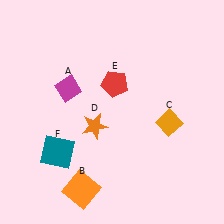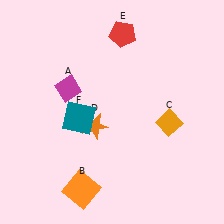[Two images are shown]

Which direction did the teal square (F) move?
The teal square (F) moved up.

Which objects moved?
The objects that moved are: the red pentagon (E), the teal square (F).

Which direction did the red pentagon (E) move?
The red pentagon (E) moved up.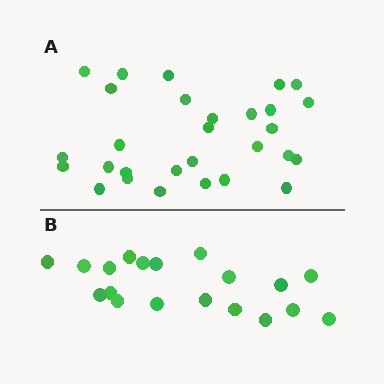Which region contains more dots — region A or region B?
Region A (the top region) has more dots.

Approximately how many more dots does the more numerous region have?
Region A has roughly 10 or so more dots than region B.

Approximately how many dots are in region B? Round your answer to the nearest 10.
About 20 dots. (The exact count is 19, which rounds to 20.)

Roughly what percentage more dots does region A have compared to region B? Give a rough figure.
About 55% more.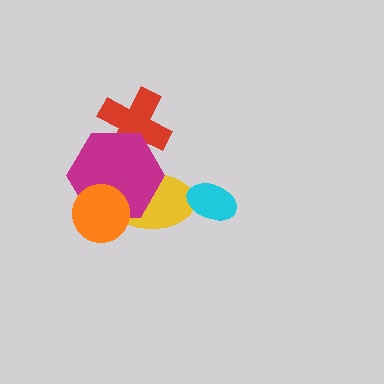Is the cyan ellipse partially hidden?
No, no other shape covers it.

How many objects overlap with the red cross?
1 object overlaps with the red cross.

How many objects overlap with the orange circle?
2 objects overlap with the orange circle.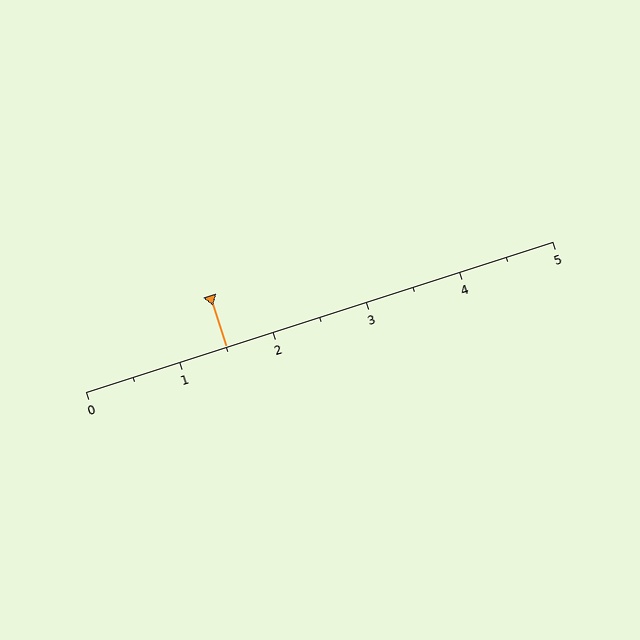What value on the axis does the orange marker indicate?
The marker indicates approximately 1.5.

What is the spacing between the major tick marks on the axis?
The major ticks are spaced 1 apart.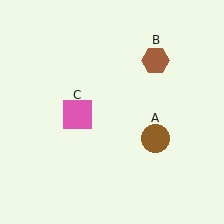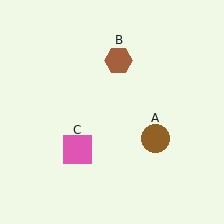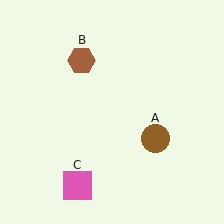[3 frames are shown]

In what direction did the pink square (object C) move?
The pink square (object C) moved down.